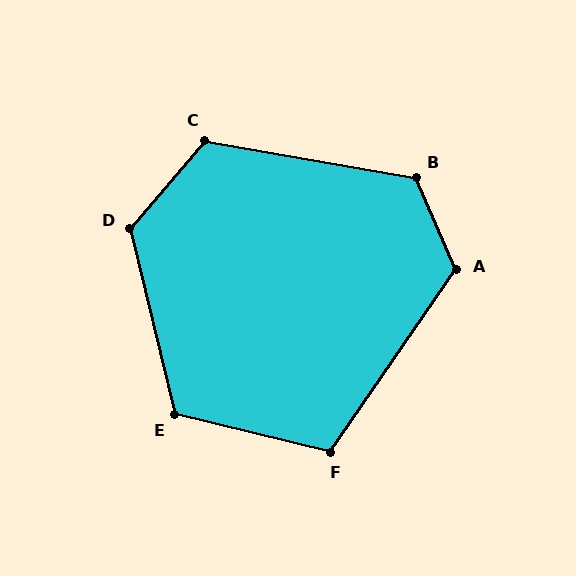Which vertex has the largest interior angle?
D, at approximately 126 degrees.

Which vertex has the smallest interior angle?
F, at approximately 111 degrees.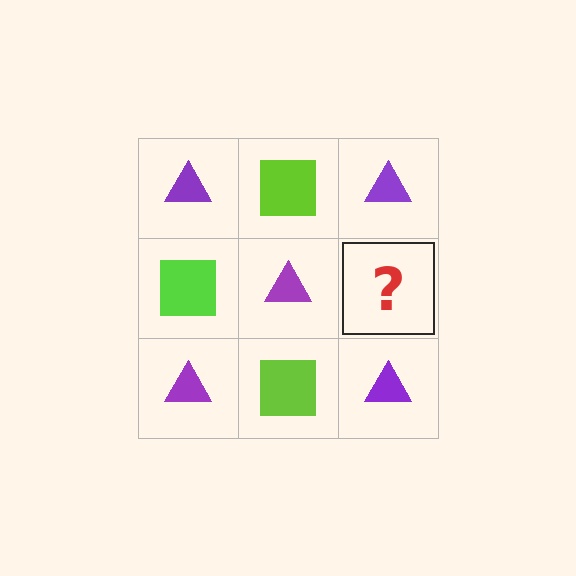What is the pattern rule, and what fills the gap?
The rule is that it alternates purple triangle and lime square in a checkerboard pattern. The gap should be filled with a lime square.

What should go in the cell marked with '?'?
The missing cell should contain a lime square.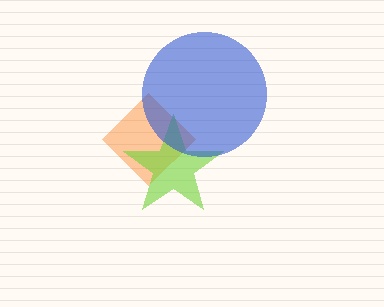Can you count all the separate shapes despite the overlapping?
Yes, there are 3 separate shapes.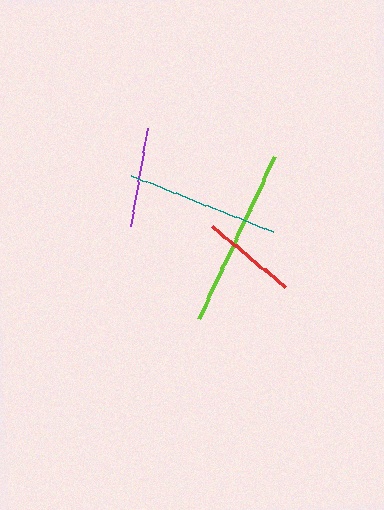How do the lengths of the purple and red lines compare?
The purple and red lines are approximately the same length.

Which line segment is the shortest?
The red line is the shortest at approximately 95 pixels.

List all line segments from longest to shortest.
From longest to shortest: lime, teal, purple, red.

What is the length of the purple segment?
The purple segment is approximately 99 pixels long.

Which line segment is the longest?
The lime line is the longest at approximately 178 pixels.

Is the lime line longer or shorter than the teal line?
The lime line is longer than the teal line.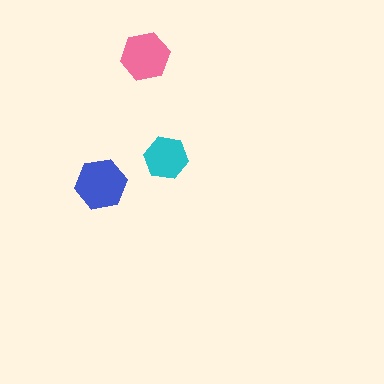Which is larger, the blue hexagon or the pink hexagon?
The blue one.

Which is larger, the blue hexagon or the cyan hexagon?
The blue one.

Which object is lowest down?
The blue hexagon is bottommost.